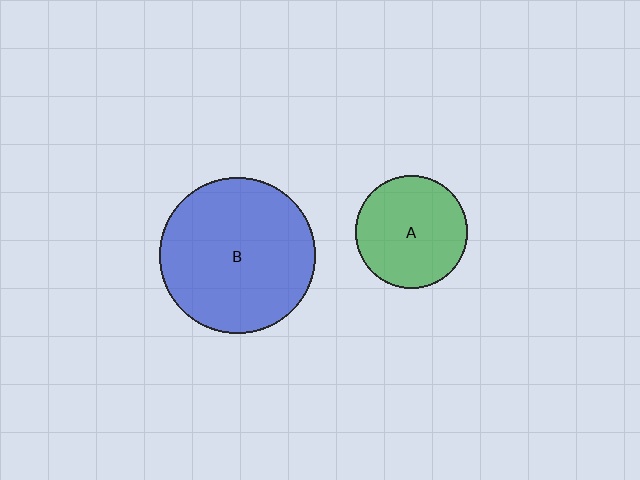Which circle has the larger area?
Circle B (blue).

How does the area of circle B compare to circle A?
Approximately 1.9 times.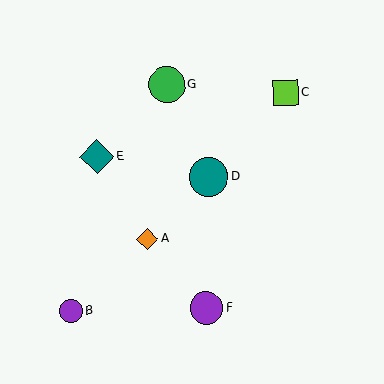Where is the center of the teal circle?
The center of the teal circle is at (208, 177).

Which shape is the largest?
The teal circle (labeled D) is the largest.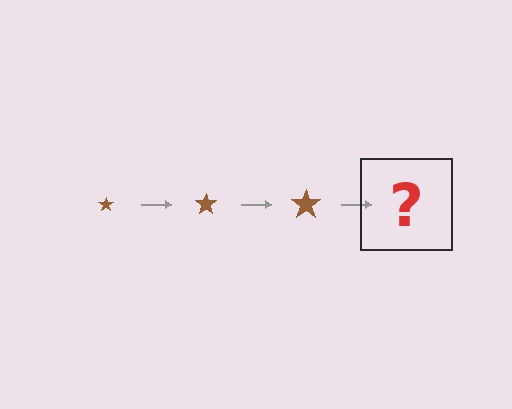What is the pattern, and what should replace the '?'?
The pattern is that the star gets progressively larger each step. The '?' should be a brown star, larger than the previous one.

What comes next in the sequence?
The next element should be a brown star, larger than the previous one.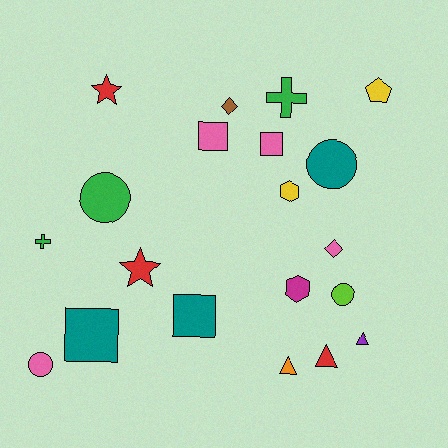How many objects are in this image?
There are 20 objects.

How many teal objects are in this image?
There are 3 teal objects.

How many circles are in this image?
There are 4 circles.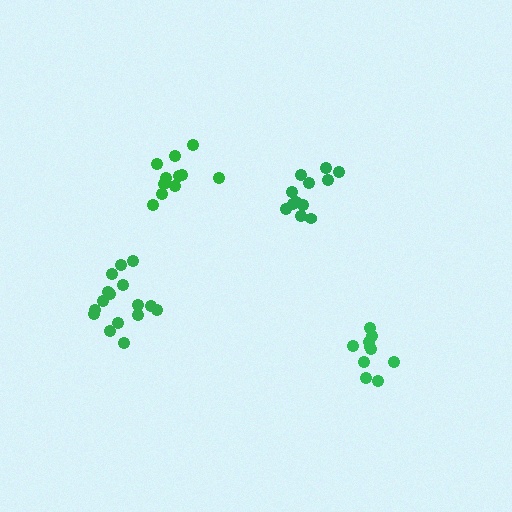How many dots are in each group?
Group 1: 12 dots, Group 2: 11 dots, Group 3: 16 dots, Group 4: 10 dots (49 total).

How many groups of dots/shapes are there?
There are 4 groups.